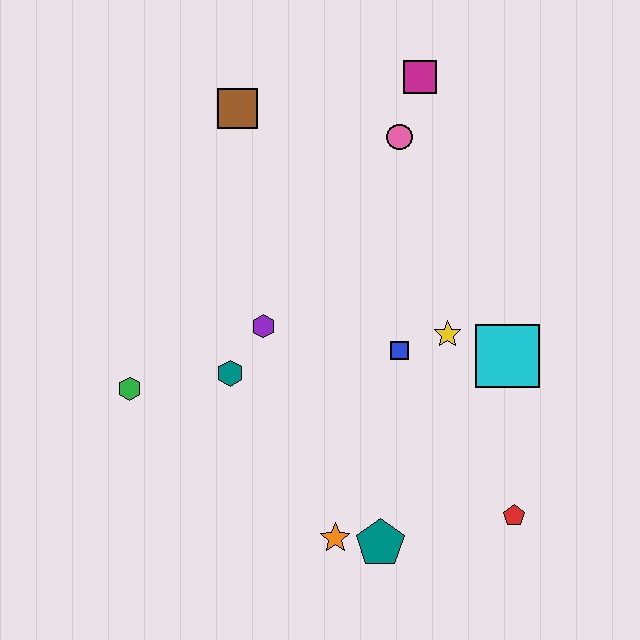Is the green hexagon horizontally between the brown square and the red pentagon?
No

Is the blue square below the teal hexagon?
No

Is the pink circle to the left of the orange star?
No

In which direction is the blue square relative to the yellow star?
The blue square is to the left of the yellow star.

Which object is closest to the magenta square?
The pink circle is closest to the magenta square.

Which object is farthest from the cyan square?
The green hexagon is farthest from the cyan square.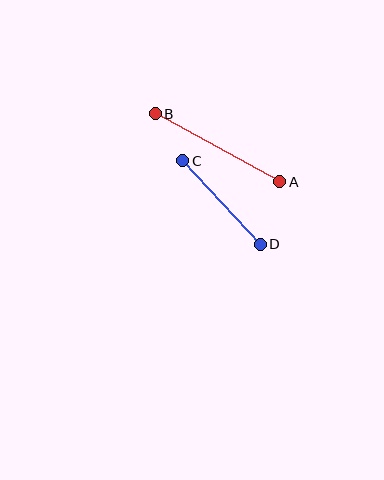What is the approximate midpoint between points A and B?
The midpoint is at approximately (218, 148) pixels.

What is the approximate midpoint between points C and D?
The midpoint is at approximately (222, 202) pixels.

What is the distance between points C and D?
The distance is approximately 114 pixels.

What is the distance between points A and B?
The distance is approximately 142 pixels.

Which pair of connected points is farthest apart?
Points A and B are farthest apart.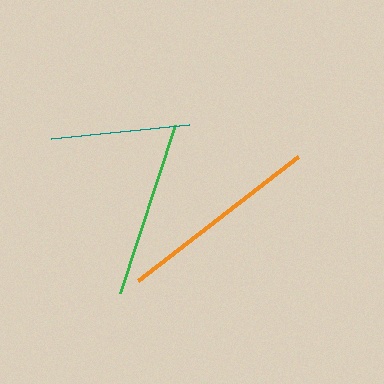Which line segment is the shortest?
The teal line is the shortest at approximately 139 pixels.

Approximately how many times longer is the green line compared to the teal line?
The green line is approximately 1.3 times the length of the teal line.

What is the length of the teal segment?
The teal segment is approximately 139 pixels long.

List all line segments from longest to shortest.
From longest to shortest: orange, green, teal.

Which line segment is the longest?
The orange line is the longest at approximately 202 pixels.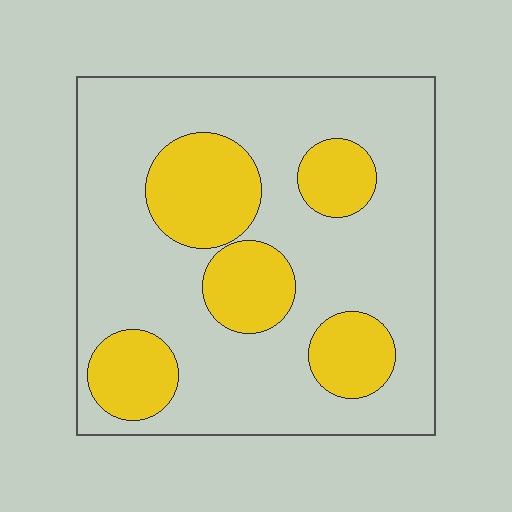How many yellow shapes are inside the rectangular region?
5.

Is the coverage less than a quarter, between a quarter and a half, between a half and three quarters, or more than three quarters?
Between a quarter and a half.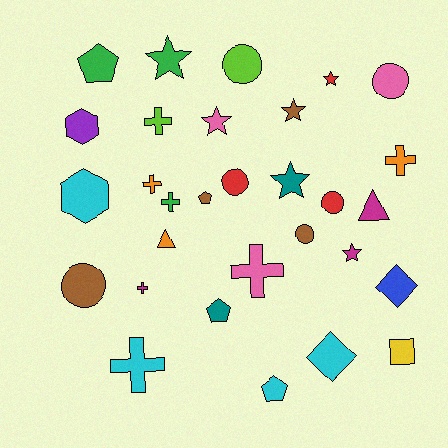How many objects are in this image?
There are 30 objects.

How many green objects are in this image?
There are 3 green objects.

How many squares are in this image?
There is 1 square.